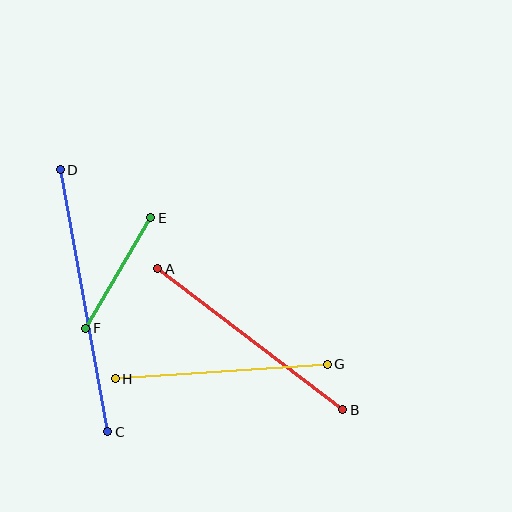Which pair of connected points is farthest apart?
Points C and D are farthest apart.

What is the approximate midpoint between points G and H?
The midpoint is at approximately (221, 371) pixels.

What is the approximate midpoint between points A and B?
The midpoint is at approximately (250, 339) pixels.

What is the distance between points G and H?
The distance is approximately 213 pixels.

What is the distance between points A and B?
The distance is approximately 233 pixels.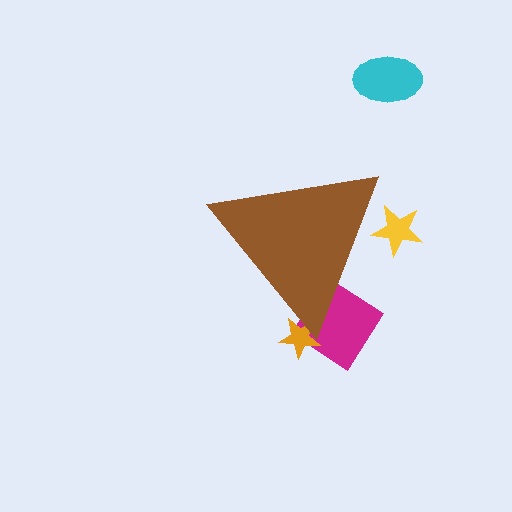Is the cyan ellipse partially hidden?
No, the cyan ellipse is fully visible.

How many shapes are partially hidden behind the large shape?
3 shapes are partially hidden.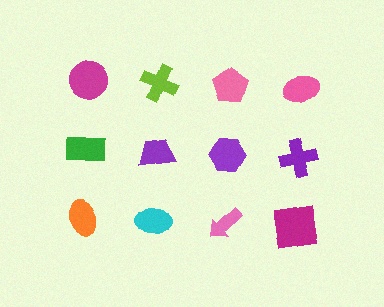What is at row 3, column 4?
A magenta square.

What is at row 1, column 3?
A pink pentagon.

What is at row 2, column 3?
A purple hexagon.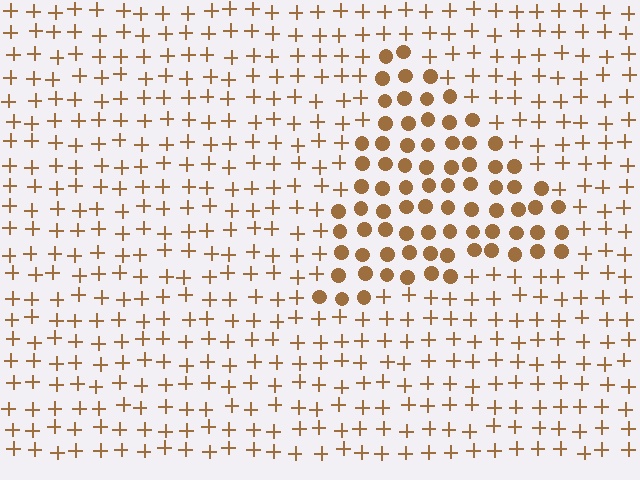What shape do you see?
I see a triangle.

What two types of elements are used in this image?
The image uses circles inside the triangle region and plus signs outside it.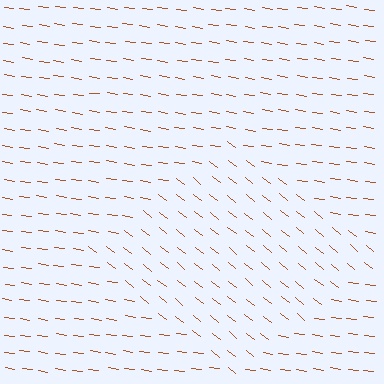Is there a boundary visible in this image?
Yes, there is a texture boundary formed by a change in line orientation.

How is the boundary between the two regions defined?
The boundary is defined purely by a change in line orientation (approximately 31 degrees difference). All lines are the same color and thickness.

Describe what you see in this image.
The image is filled with small brown line segments. A diamond region in the image has lines oriented differently from the surrounding lines, creating a visible texture boundary.